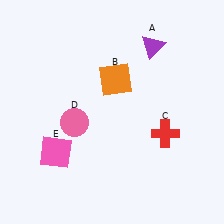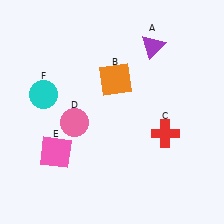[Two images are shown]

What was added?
A cyan circle (F) was added in Image 2.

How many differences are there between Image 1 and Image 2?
There is 1 difference between the two images.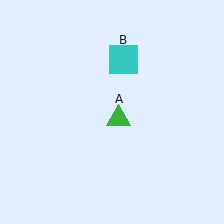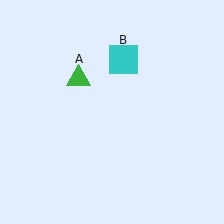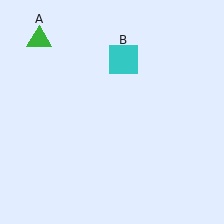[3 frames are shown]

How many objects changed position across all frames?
1 object changed position: green triangle (object A).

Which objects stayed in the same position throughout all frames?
Cyan square (object B) remained stationary.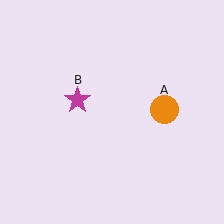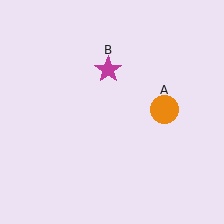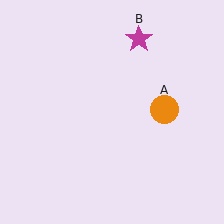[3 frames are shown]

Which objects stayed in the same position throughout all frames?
Orange circle (object A) remained stationary.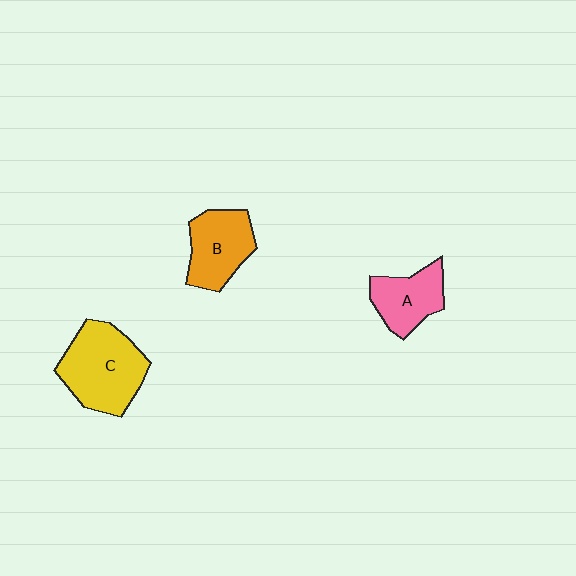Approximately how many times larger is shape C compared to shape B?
Approximately 1.4 times.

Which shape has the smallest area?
Shape A (pink).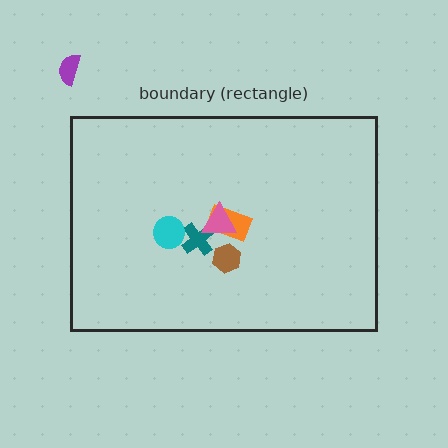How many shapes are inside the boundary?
5 inside, 1 outside.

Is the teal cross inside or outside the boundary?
Inside.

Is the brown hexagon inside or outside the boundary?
Inside.